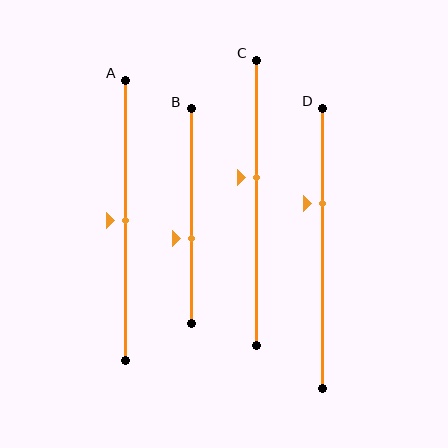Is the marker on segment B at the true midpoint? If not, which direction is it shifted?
No, the marker on segment B is shifted downward by about 10% of the segment length.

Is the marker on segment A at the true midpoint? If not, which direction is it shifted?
Yes, the marker on segment A is at the true midpoint.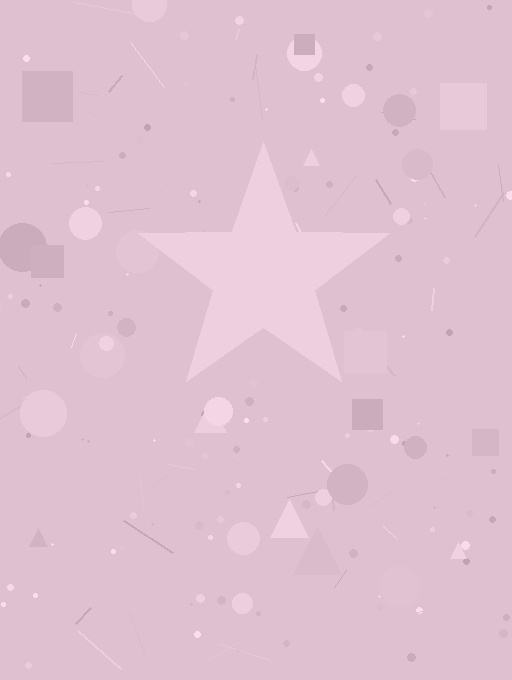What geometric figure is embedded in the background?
A star is embedded in the background.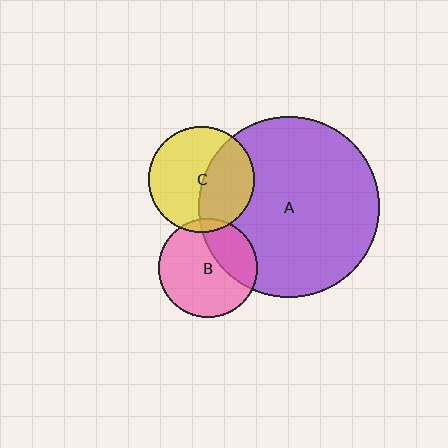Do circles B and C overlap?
Yes.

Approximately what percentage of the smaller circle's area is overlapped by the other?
Approximately 5%.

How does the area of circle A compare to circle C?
Approximately 2.9 times.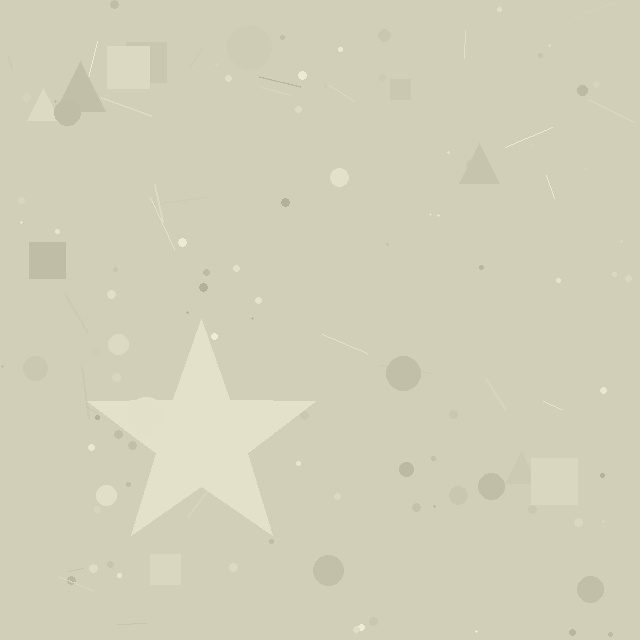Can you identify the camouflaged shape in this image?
The camouflaged shape is a star.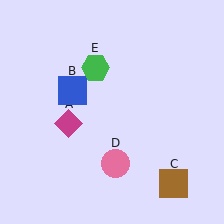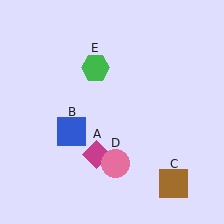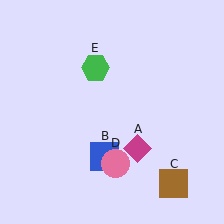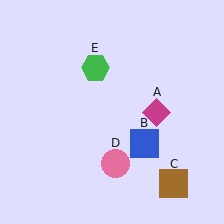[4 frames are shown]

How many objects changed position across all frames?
2 objects changed position: magenta diamond (object A), blue square (object B).